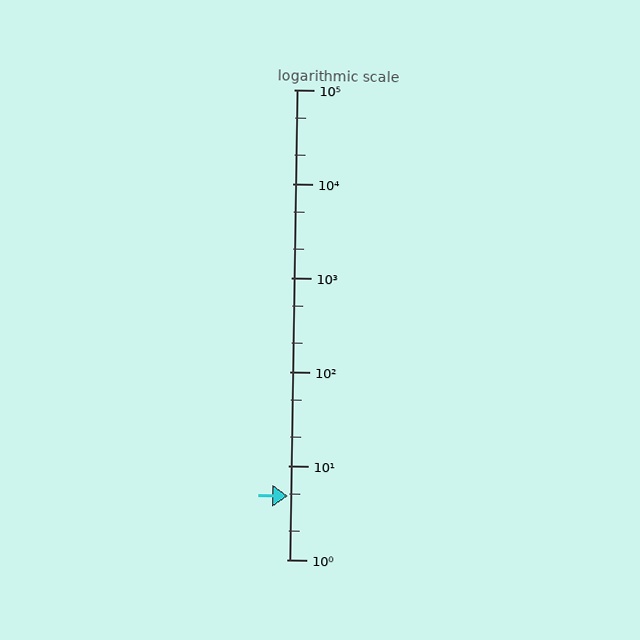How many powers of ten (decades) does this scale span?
The scale spans 5 decades, from 1 to 100000.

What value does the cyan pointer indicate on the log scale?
The pointer indicates approximately 4.7.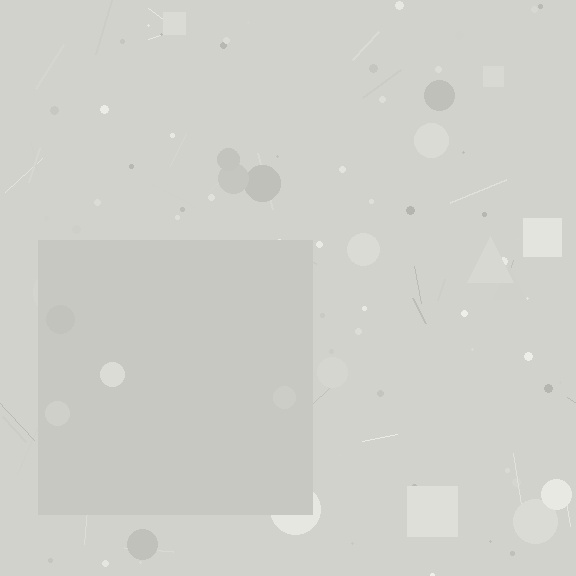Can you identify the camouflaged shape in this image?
The camouflaged shape is a square.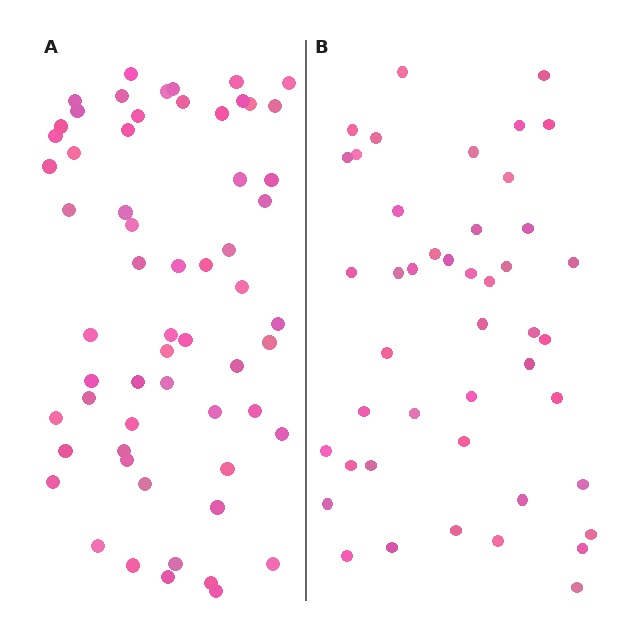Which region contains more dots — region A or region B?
Region A (the left region) has more dots.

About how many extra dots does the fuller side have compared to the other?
Region A has approximately 15 more dots than region B.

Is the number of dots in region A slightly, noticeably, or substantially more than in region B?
Region A has noticeably more, but not dramatically so. The ratio is roughly 1.3 to 1.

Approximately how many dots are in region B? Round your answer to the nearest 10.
About 40 dots. (The exact count is 45, which rounds to 40.)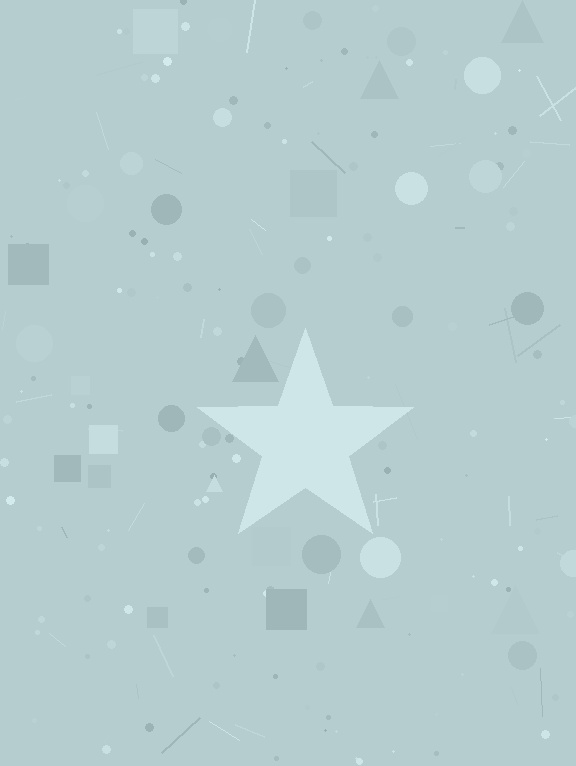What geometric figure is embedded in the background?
A star is embedded in the background.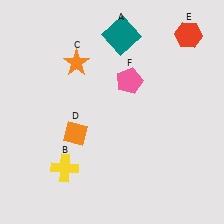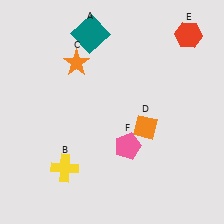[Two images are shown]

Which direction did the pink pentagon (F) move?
The pink pentagon (F) moved down.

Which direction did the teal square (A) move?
The teal square (A) moved left.